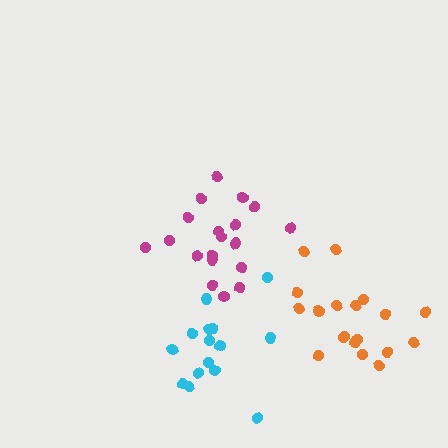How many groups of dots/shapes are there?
There are 3 groups.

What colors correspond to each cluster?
The clusters are colored: orange, cyan, magenta.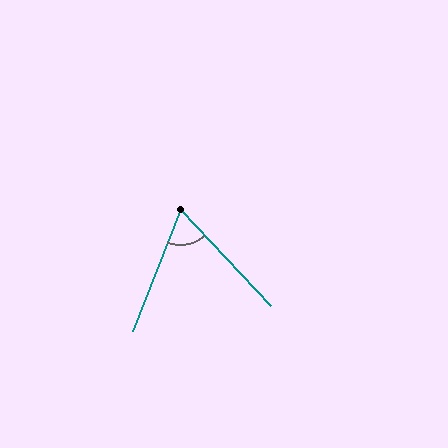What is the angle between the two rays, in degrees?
Approximately 65 degrees.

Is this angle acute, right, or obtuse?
It is acute.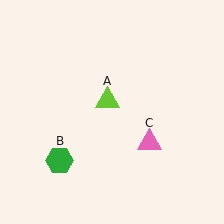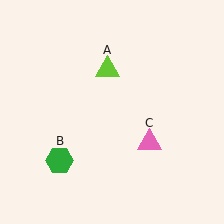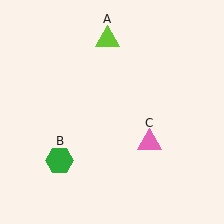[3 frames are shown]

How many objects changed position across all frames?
1 object changed position: lime triangle (object A).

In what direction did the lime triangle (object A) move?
The lime triangle (object A) moved up.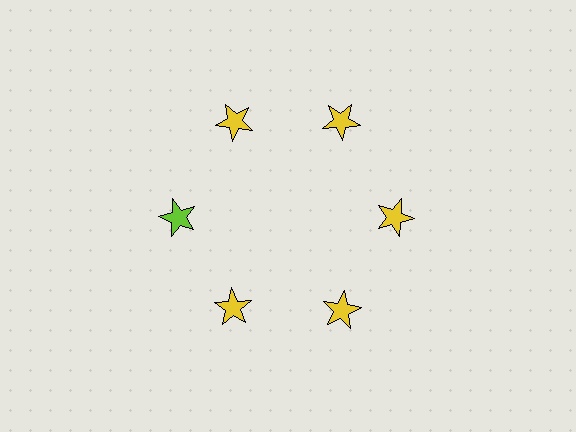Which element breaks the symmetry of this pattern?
The lime star at roughly the 9 o'clock position breaks the symmetry. All other shapes are yellow stars.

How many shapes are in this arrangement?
There are 6 shapes arranged in a ring pattern.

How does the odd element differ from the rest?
It has a different color: lime instead of yellow.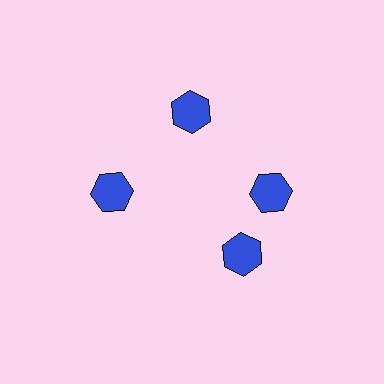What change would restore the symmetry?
The symmetry would be restored by rotating it back into even spacing with its neighbors so that all 4 hexagons sit at equal angles and equal distance from the center.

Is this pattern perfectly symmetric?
No. The 4 blue hexagons are arranged in a ring, but one element near the 6 o'clock position is rotated out of alignment along the ring, breaking the 4-fold rotational symmetry.